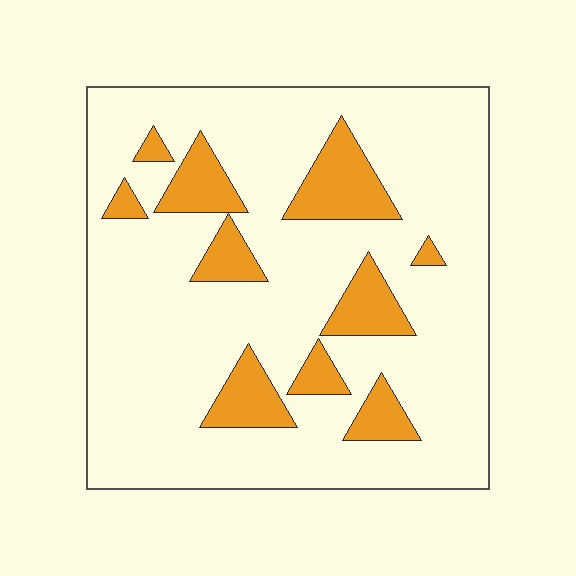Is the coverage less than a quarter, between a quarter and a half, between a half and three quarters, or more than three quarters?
Less than a quarter.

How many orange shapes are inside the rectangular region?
10.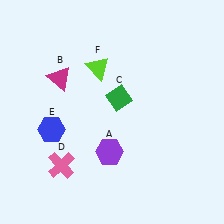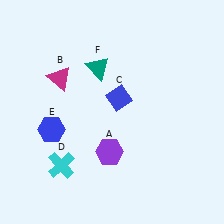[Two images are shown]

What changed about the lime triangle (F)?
In Image 1, F is lime. In Image 2, it changed to teal.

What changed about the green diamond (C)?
In Image 1, C is green. In Image 2, it changed to blue.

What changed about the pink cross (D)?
In Image 1, D is pink. In Image 2, it changed to cyan.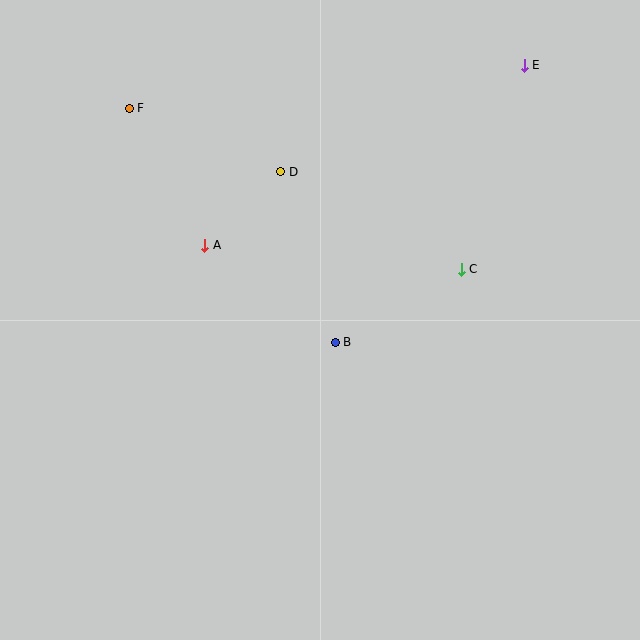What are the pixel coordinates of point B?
Point B is at (335, 342).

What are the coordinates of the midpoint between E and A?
The midpoint between E and A is at (364, 155).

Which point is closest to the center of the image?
Point B at (335, 342) is closest to the center.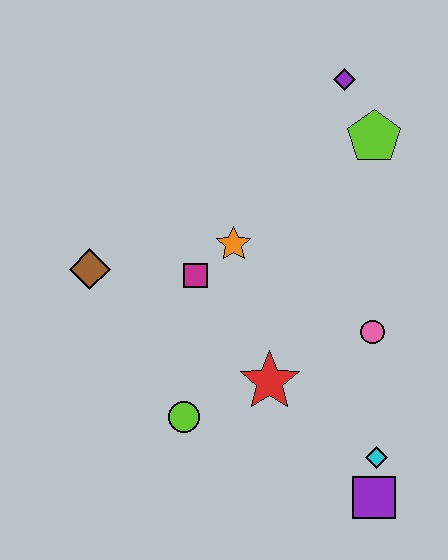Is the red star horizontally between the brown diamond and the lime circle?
No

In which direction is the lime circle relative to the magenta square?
The lime circle is below the magenta square.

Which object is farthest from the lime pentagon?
The purple square is farthest from the lime pentagon.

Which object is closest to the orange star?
The magenta square is closest to the orange star.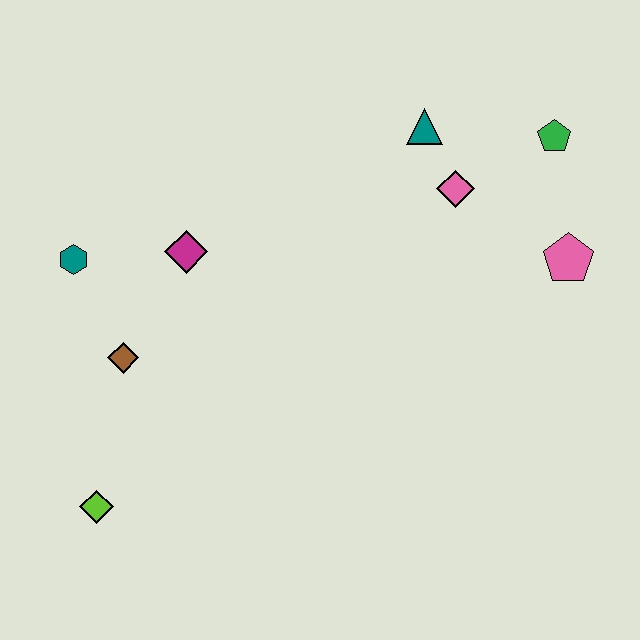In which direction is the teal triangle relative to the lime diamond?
The teal triangle is above the lime diamond.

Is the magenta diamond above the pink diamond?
No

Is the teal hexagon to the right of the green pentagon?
No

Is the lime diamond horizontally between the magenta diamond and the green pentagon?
No